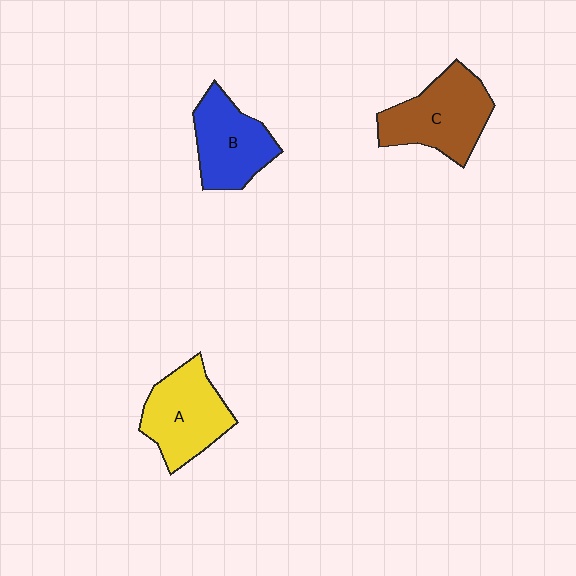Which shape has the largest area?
Shape C (brown).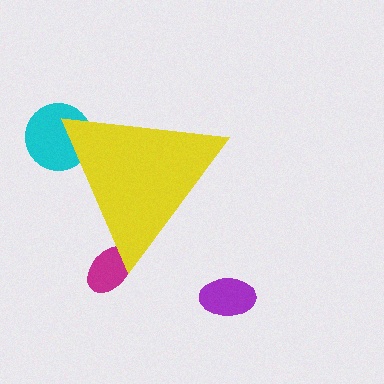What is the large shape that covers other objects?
A yellow triangle.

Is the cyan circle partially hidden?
Yes, the cyan circle is partially hidden behind the yellow triangle.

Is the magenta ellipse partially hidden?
Yes, the magenta ellipse is partially hidden behind the yellow triangle.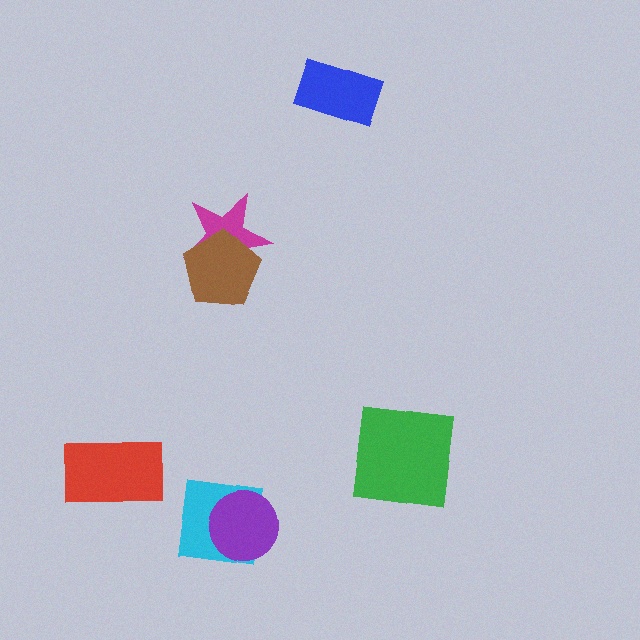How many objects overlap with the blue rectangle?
0 objects overlap with the blue rectangle.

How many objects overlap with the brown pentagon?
1 object overlaps with the brown pentagon.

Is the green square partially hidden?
No, no other shape covers it.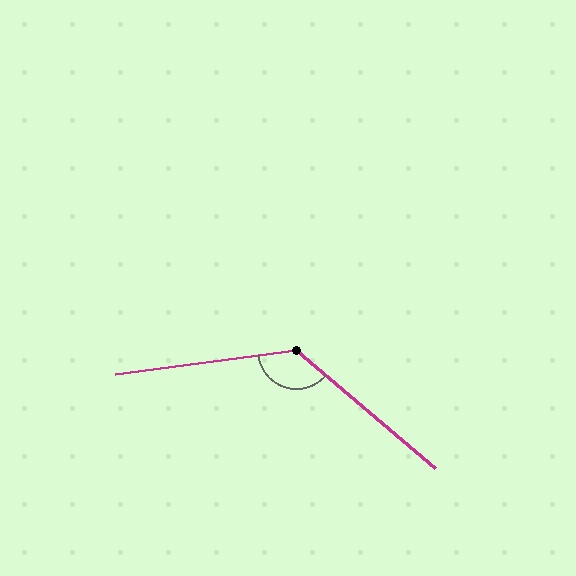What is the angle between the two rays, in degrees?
Approximately 132 degrees.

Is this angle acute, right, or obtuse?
It is obtuse.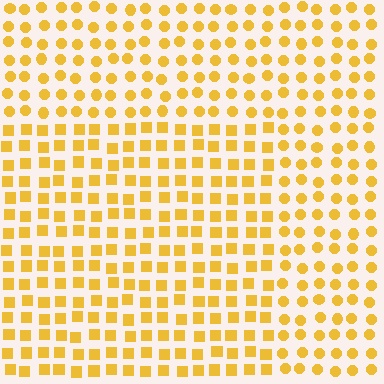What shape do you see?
I see a rectangle.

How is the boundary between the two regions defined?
The boundary is defined by a change in element shape: squares inside vs. circles outside. All elements share the same color and spacing.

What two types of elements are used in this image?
The image uses squares inside the rectangle region and circles outside it.